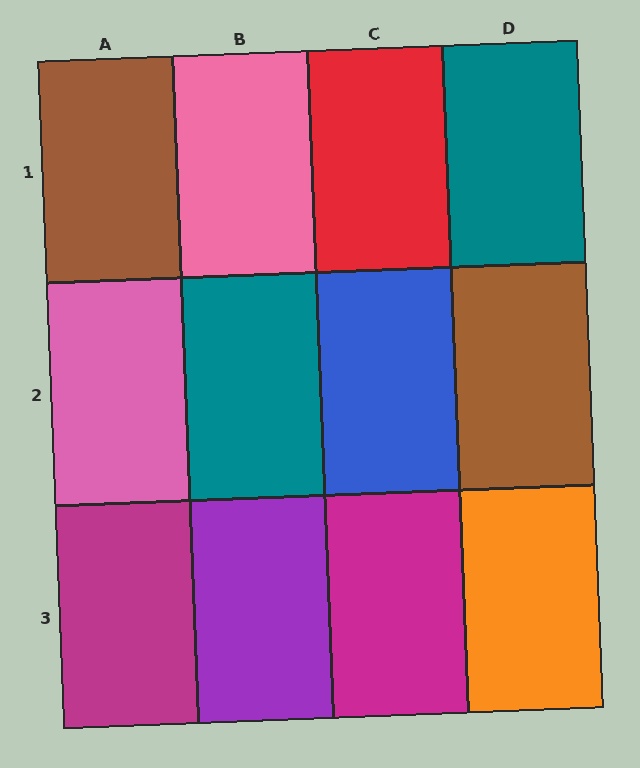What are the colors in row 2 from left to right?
Pink, teal, blue, brown.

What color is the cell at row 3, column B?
Purple.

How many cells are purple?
1 cell is purple.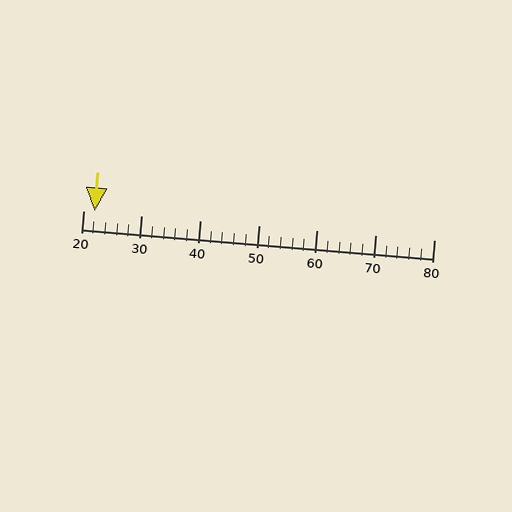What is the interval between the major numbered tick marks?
The major tick marks are spaced 10 units apart.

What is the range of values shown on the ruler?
The ruler shows values from 20 to 80.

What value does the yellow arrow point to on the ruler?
The yellow arrow points to approximately 22.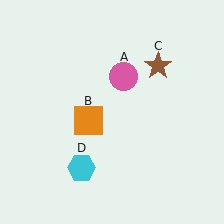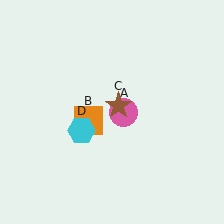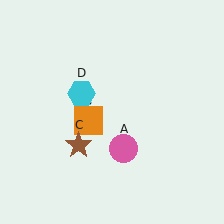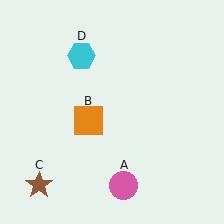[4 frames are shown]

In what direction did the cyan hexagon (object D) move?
The cyan hexagon (object D) moved up.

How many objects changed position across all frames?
3 objects changed position: pink circle (object A), brown star (object C), cyan hexagon (object D).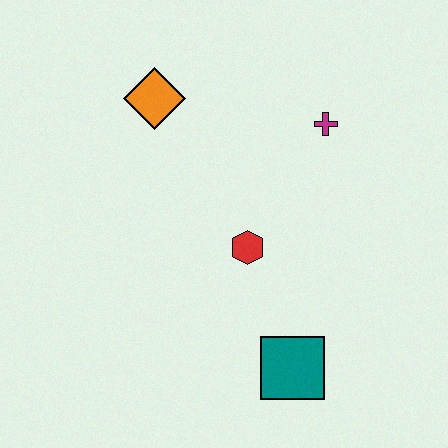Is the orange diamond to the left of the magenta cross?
Yes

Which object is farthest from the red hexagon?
The orange diamond is farthest from the red hexagon.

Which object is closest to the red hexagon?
The teal square is closest to the red hexagon.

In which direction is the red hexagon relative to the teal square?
The red hexagon is above the teal square.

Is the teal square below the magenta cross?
Yes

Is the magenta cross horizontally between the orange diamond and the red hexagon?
No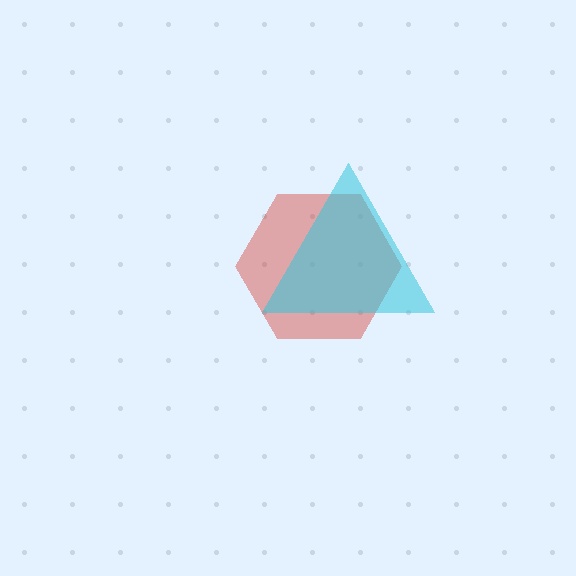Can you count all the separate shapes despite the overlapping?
Yes, there are 2 separate shapes.